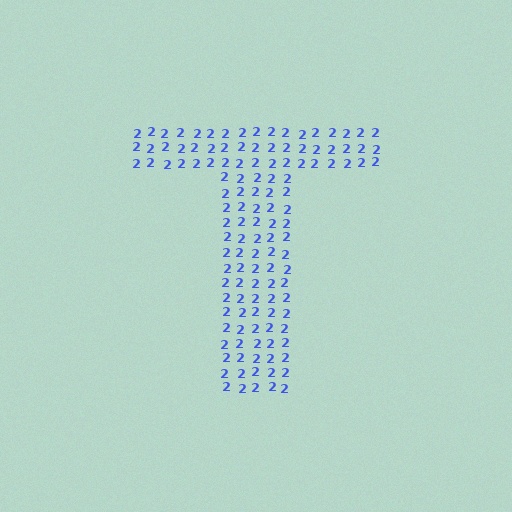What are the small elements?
The small elements are digit 2's.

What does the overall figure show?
The overall figure shows the letter T.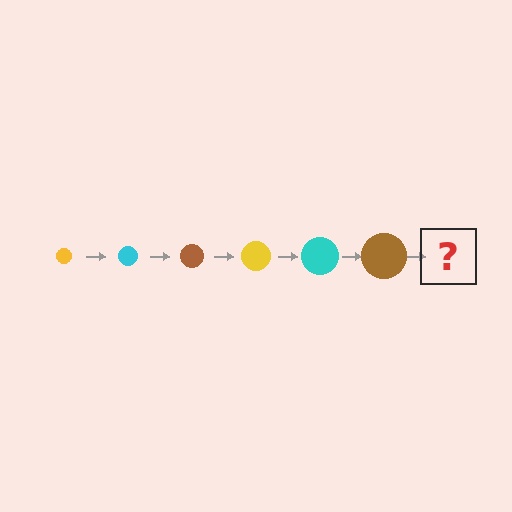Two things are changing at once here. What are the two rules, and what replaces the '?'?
The two rules are that the circle grows larger each step and the color cycles through yellow, cyan, and brown. The '?' should be a yellow circle, larger than the previous one.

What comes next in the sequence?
The next element should be a yellow circle, larger than the previous one.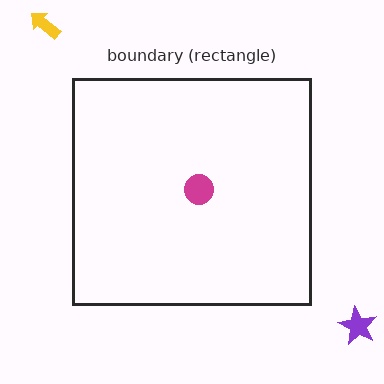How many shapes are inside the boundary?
1 inside, 2 outside.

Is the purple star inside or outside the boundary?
Outside.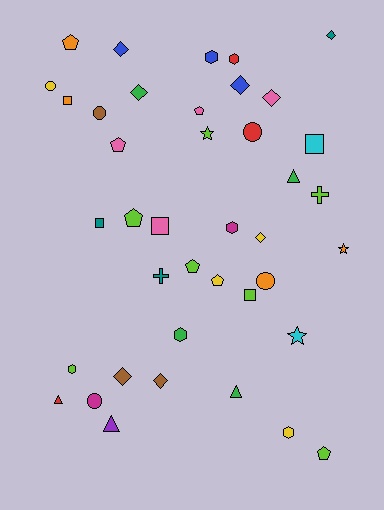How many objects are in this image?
There are 40 objects.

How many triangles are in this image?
There are 4 triangles.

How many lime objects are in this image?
There are 7 lime objects.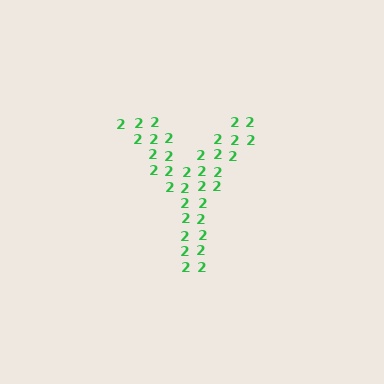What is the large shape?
The large shape is the letter Y.